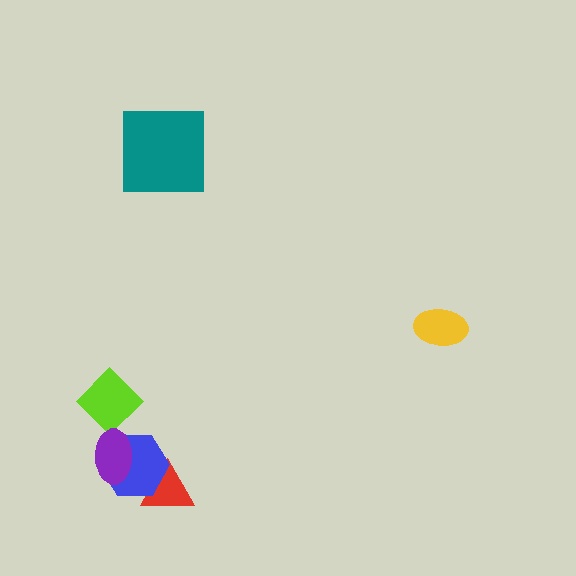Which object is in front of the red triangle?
The blue hexagon is in front of the red triangle.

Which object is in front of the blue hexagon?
The purple ellipse is in front of the blue hexagon.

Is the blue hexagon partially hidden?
Yes, it is partially covered by another shape.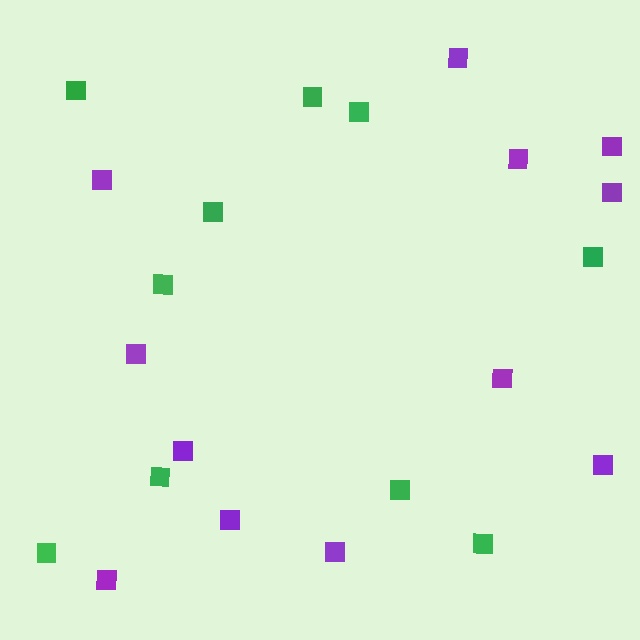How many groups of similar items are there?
There are 2 groups: one group of purple squares (12) and one group of green squares (10).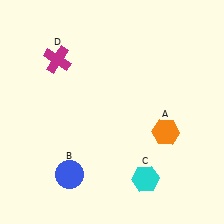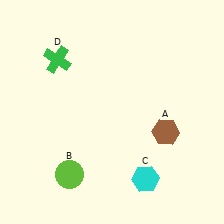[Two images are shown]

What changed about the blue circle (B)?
In Image 1, B is blue. In Image 2, it changed to lime.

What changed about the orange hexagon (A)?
In Image 1, A is orange. In Image 2, it changed to brown.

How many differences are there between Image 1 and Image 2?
There are 3 differences between the two images.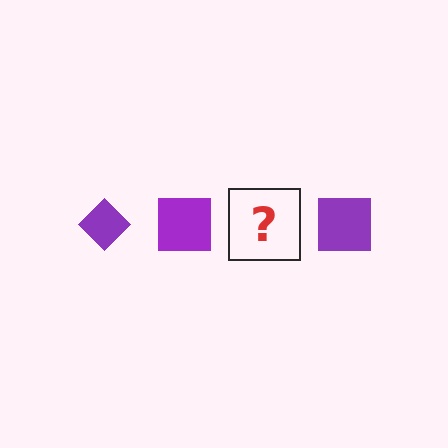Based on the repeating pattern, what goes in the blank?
The blank should be a purple diamond.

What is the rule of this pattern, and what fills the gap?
The rule is that the pattern cycles through diamond, square shapes in purple. The gap should be filled with a purple diamond.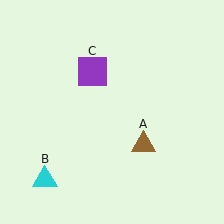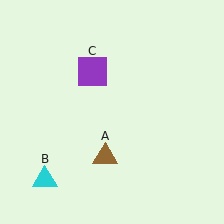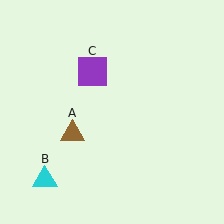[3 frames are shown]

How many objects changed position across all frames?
1 object changed position: brown triangle (object A).